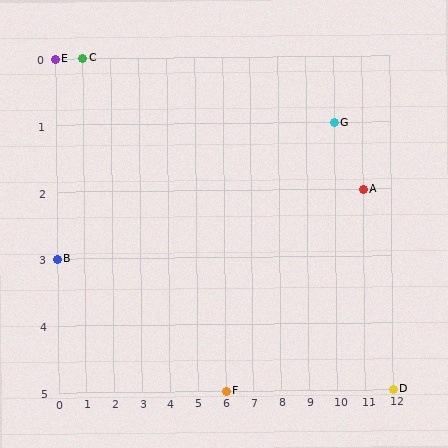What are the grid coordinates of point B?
Point B is at grid coordinates (0, 3).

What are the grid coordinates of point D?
Point D is at grid coordinates (12, 5).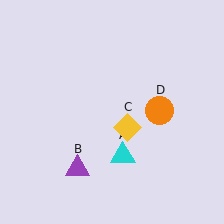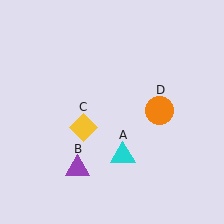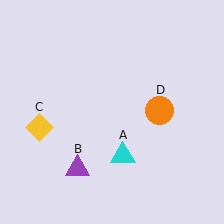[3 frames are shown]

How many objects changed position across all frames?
1 object changed position: yellow diamond (object C).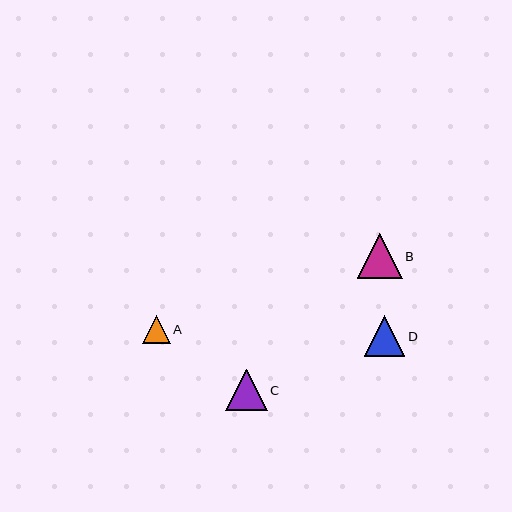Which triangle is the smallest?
Triangle A is the smallest with a size of approximately 28 pixels.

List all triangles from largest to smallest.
From largest to smallest: B, C, D, A.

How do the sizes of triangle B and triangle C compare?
Triangle B and triangle C are approximately the same size.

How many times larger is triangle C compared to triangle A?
Triangle C is approximately 1.5 times the size of triangle A.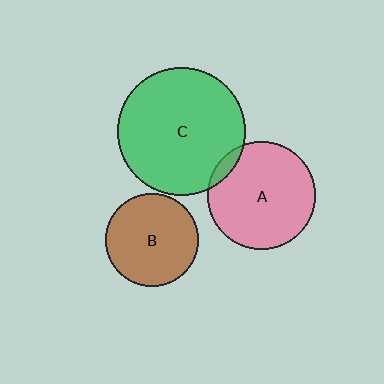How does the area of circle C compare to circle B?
Approximately 1.9 times.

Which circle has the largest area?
Circle C (green).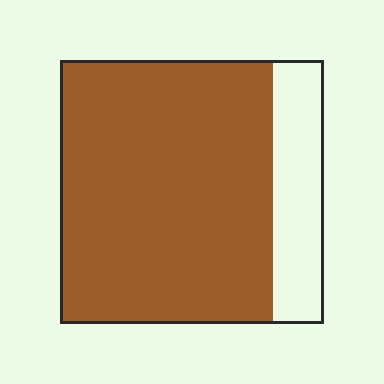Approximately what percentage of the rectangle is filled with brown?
Approximately 80%.